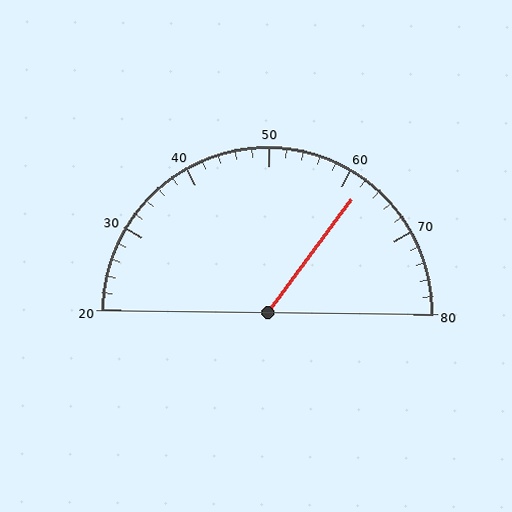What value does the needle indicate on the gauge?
The needle indicates approximately 62.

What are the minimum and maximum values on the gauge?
The gauge ranges from 20 to 80.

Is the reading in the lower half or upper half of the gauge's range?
The reading is in the upper half of the range (20 to 80).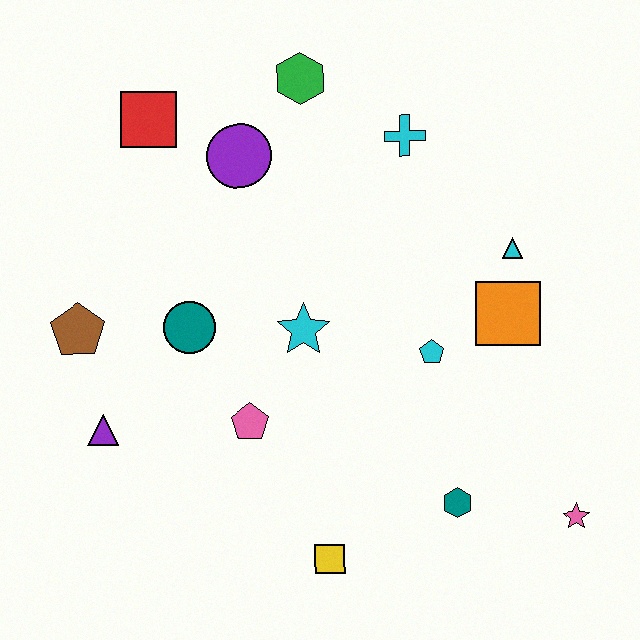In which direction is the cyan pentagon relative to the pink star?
The cyan pentagon is above the pink star.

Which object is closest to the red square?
The purple circle is closest to the red square.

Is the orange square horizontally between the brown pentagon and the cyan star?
No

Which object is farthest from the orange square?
The brown pentagon is farthest from the orange square.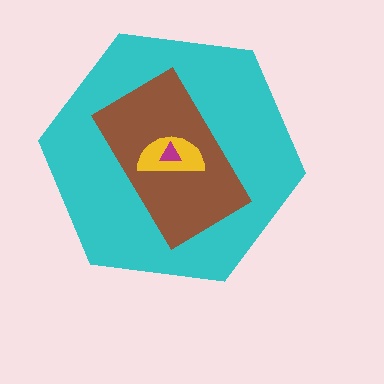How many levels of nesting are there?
4.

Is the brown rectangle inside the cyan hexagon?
Yes.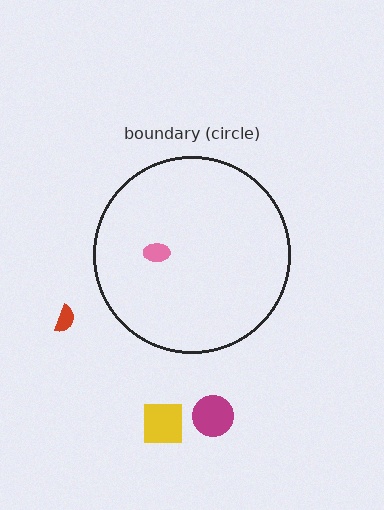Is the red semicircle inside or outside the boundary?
Outside.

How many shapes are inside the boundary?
1 inside, 3 outside.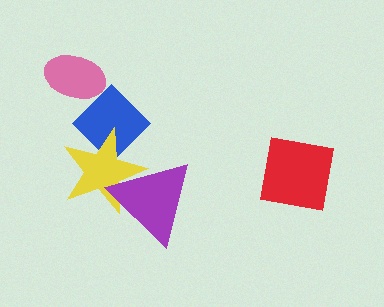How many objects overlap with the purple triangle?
1 object overlaps with the purple triangle.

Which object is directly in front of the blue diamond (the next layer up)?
The pink ellipse is directly in front of the blue diamond.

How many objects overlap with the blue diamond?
2 objects overlap with the blue diamond.